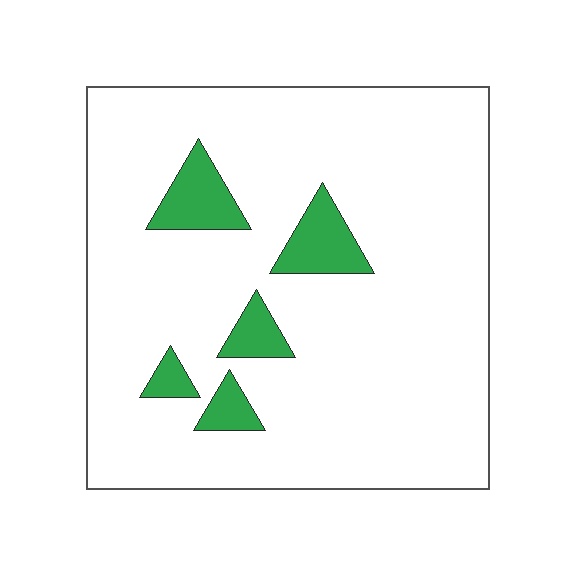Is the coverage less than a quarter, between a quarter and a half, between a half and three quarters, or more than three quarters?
Less than a quarter.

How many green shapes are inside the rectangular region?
5.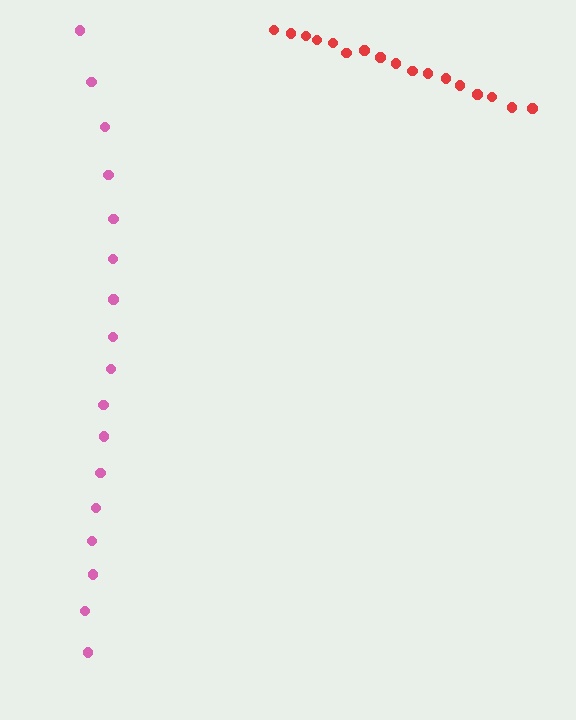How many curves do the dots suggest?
There are 2 distinct paths.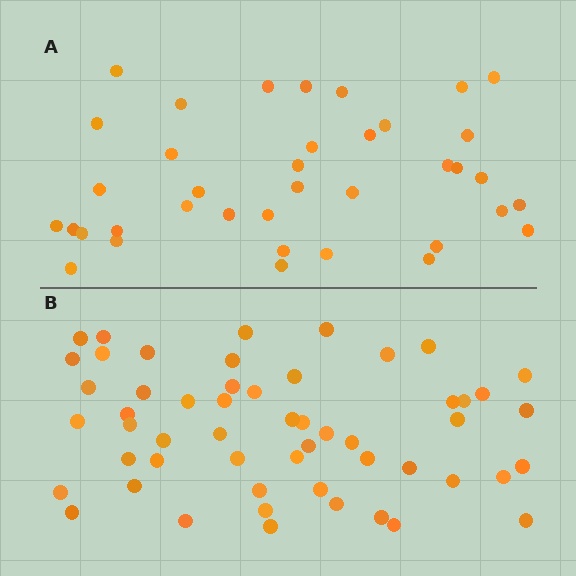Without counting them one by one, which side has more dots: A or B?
Region B (the bottom region) has more dots.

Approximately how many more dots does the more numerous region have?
Region B has approximately 15 more dots than region A.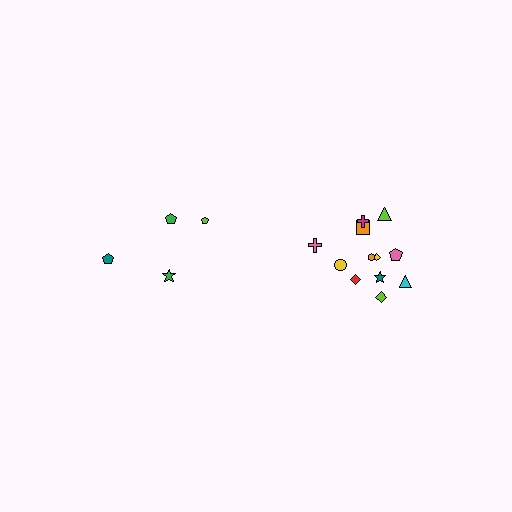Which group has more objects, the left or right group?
The right group.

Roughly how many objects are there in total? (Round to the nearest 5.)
Roughly 15 objects in total.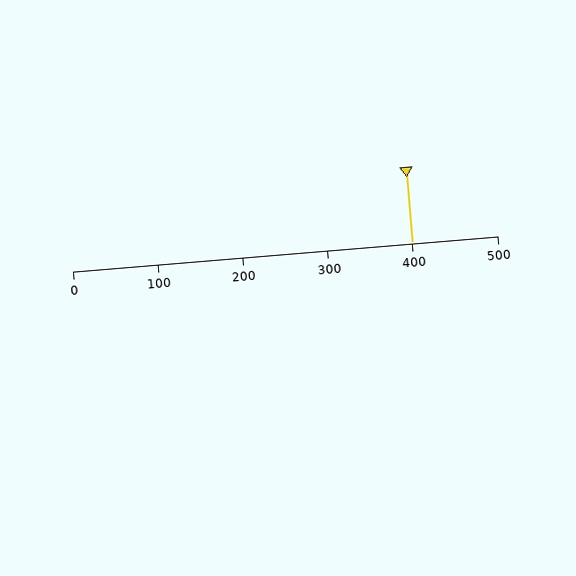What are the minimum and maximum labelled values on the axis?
The axis runs from 0 to 500.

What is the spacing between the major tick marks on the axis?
The major ticks are spaced 100 apart.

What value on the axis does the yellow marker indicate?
The marker indicates approximately 400.